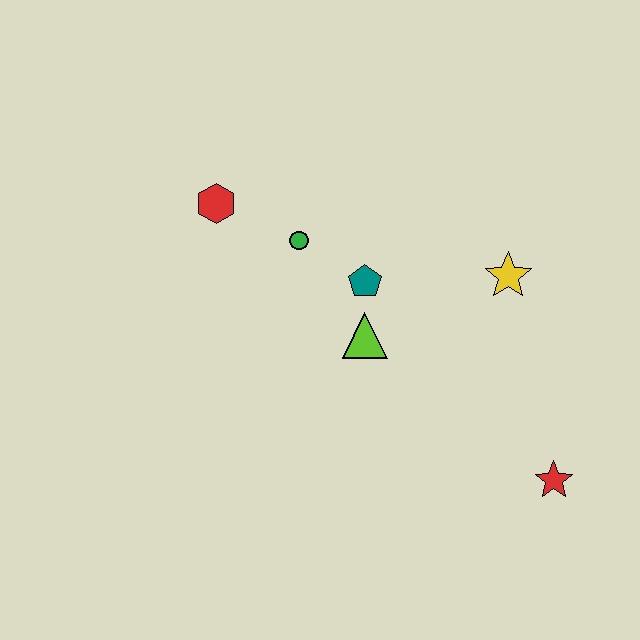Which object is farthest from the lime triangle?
The red star is farthest from the lime triangle.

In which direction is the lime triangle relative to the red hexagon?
The lime triangle is to the right of the red hexagon.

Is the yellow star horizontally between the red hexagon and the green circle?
No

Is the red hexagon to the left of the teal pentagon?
Yes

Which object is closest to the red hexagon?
The green circle is closest to the red hexagon.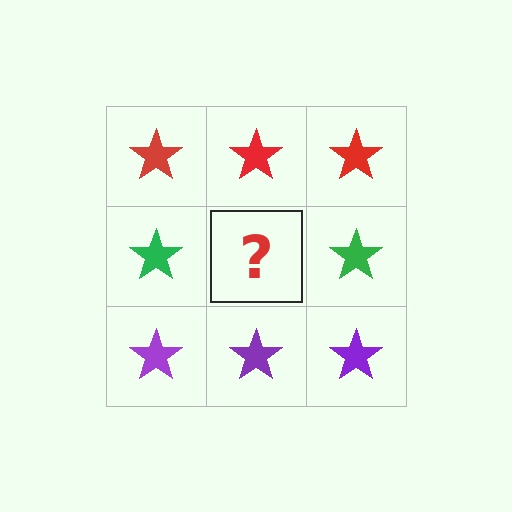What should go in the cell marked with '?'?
The missing cell should contain a green star.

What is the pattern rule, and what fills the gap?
The rule is that each row has a consistent color. The gap should be filled with a green star.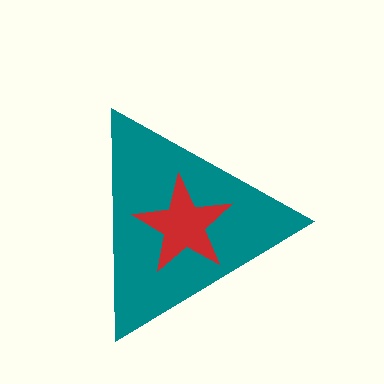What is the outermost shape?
The teal triangle.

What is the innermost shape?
The red star.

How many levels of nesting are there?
2.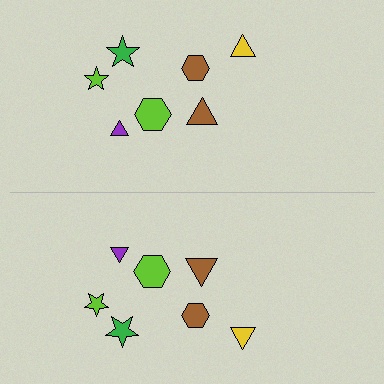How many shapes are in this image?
There are 14 shapes in this image.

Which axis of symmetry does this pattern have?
The pattern has a horizontal axis of symmetry running through the center of the image.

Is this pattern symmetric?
Yes, this pattern has bilateral (reflection) symmetry.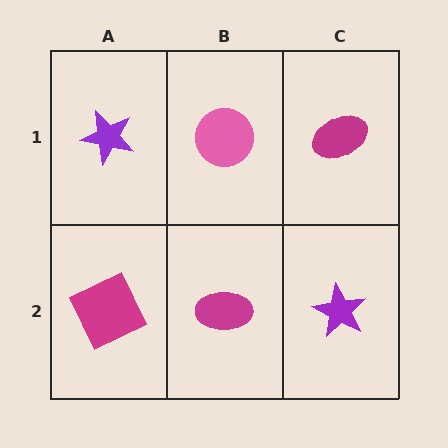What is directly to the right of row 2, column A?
A magenta ellipse.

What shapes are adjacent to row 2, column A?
A purple star (row 1, column A), a magenta ellipse (row 2, column B).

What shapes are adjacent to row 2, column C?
A magenta ellipse (row 1, column C), a magenta ellipse (row 2, column B).